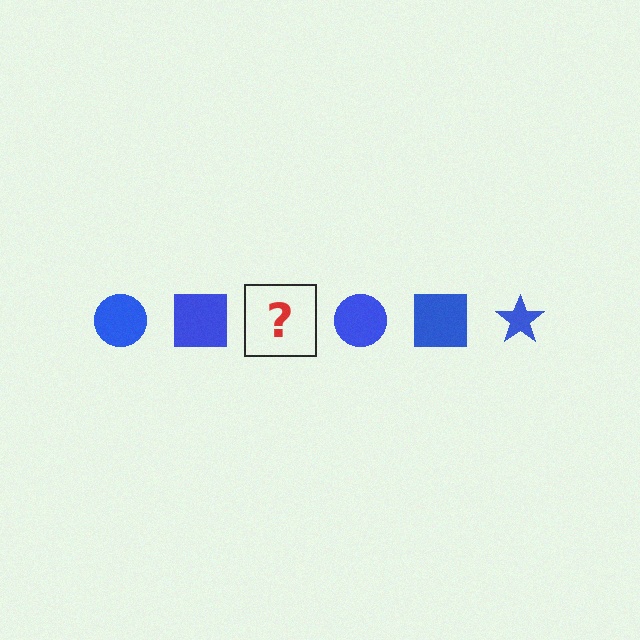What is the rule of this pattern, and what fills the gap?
The rule is that the pattern cycles through circle, square, star shapes in blue. The gap should be filled with a blue star.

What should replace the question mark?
The question mark should be replaced with a blue star.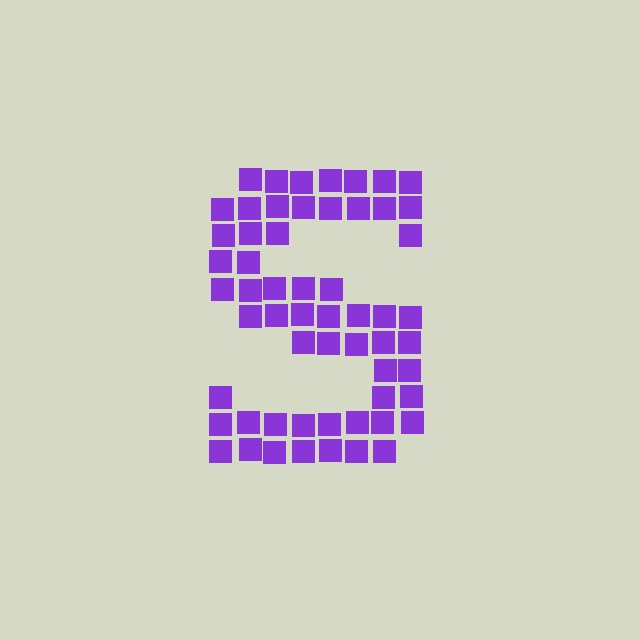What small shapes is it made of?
It is made of small squares.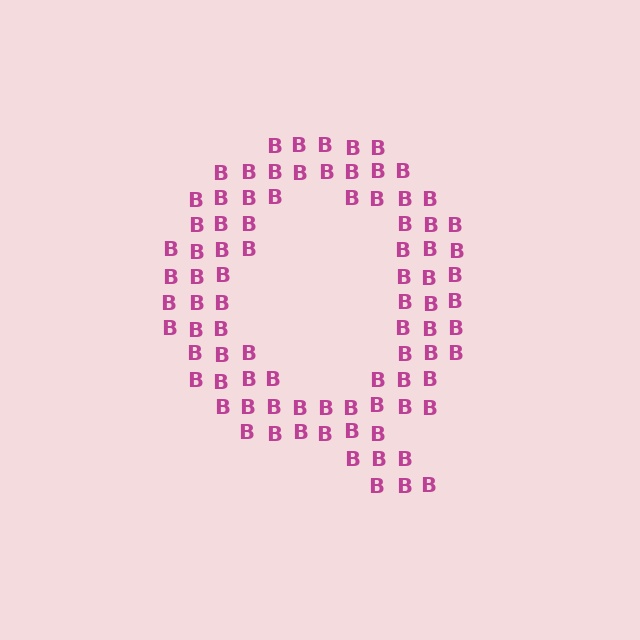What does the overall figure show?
The overall figure shows the letter Q.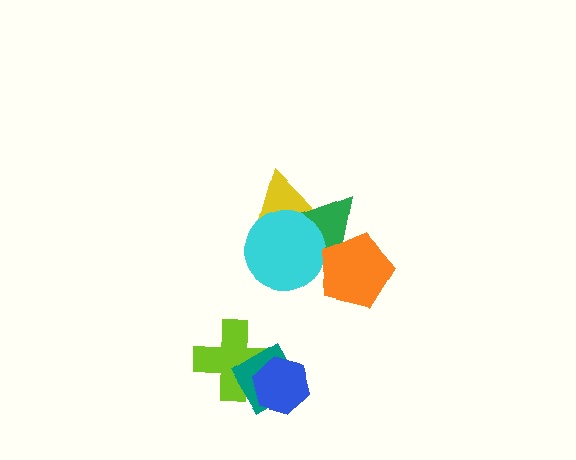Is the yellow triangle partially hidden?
Yes, it is partially covered by another shape.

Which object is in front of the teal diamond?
The blue hexagon is in front of the teal diamond.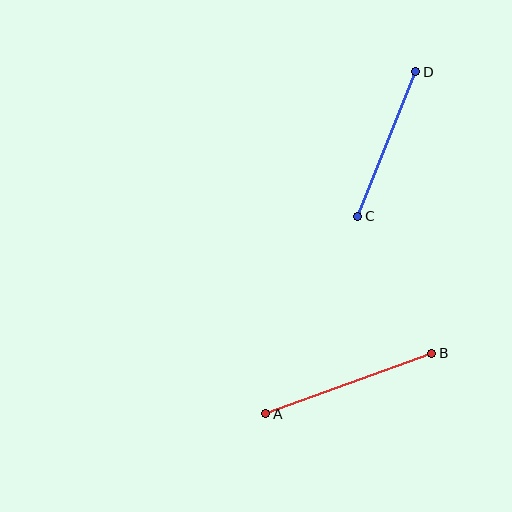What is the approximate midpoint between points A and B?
The midpoint is at approximately (349, 383) pixels.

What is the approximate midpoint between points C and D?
The midpoint is at approximately (387, 144) pixels.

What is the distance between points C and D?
The distance is approximately 155 pixels.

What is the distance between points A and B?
The distance is approximately 177 pixels.